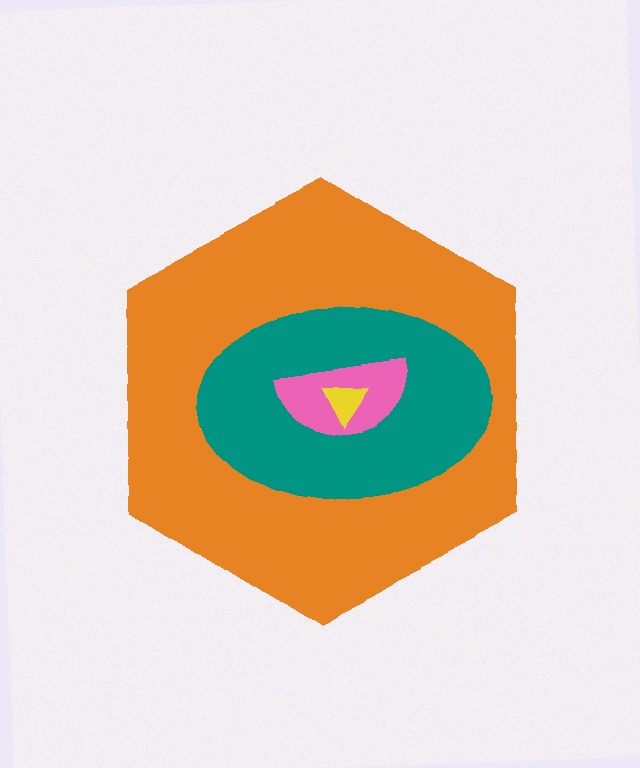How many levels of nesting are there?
4.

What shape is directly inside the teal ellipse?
The pink semicircle.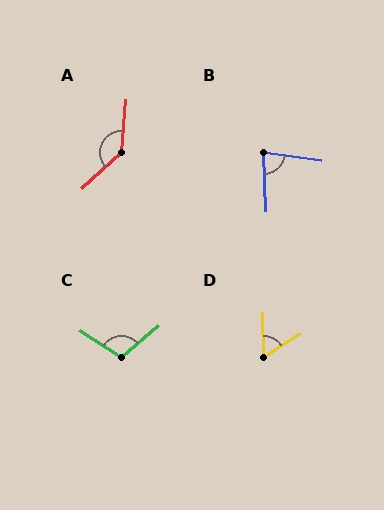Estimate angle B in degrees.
Approximately 80 degrees.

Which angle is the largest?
A, at approximately 137 degrees.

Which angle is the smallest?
D, at approximately 58 degrees.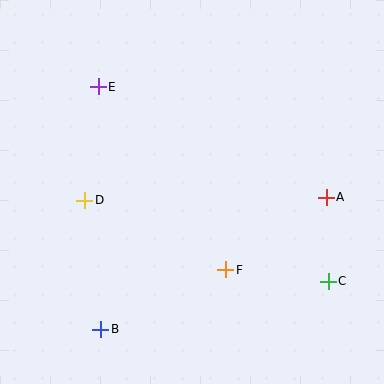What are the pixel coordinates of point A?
Point A is at (326, 197).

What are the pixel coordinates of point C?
Point C is at (328, 281).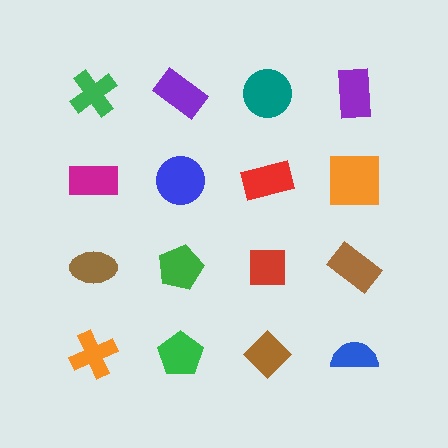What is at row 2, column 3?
A red rectangle.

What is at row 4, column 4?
A blue semicircle.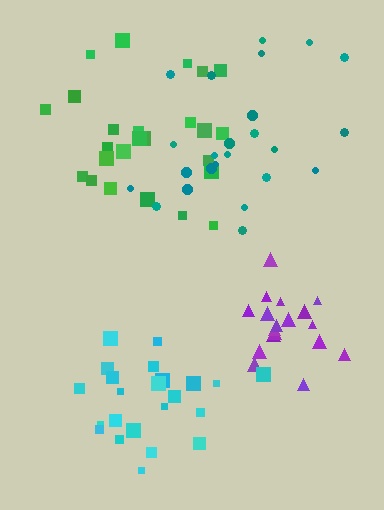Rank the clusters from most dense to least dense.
purple, cyan, green, teal.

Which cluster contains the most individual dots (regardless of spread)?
Green (25).